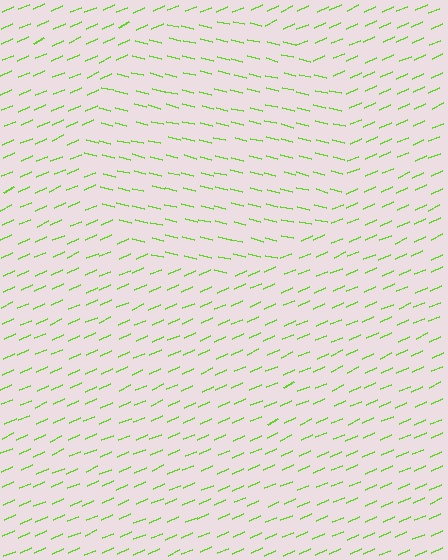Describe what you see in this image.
The image is filled with small lime line segments. A circle region in the image has lines oriented differently from the surrounding lines, creating a visible texture boundary.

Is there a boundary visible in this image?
Yes, there is a texture boundary formed by a change in line orientation.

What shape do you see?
I see a circle.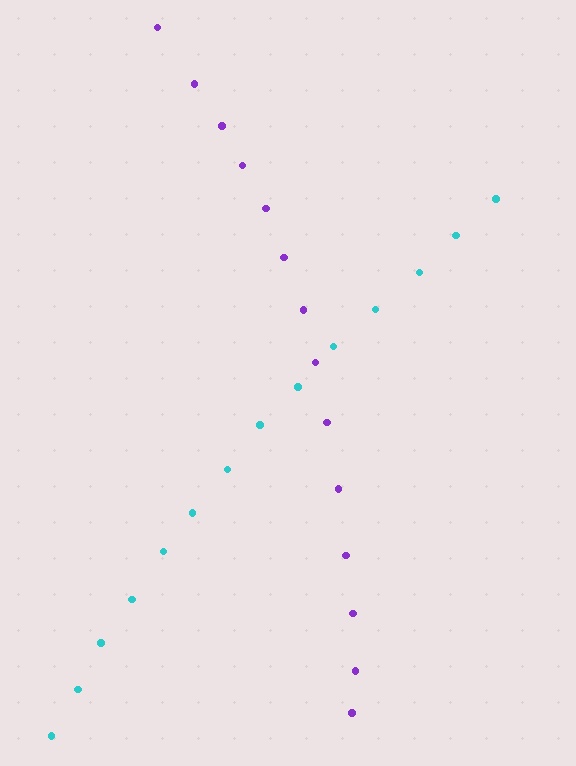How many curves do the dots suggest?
There are 2 distinct paths.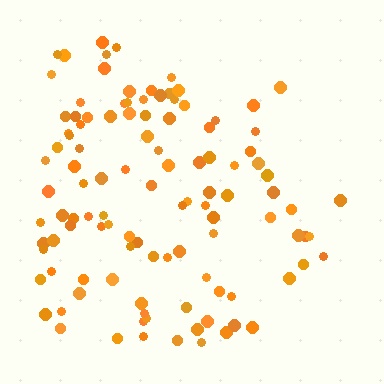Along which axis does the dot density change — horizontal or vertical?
Horizontal.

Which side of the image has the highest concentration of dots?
The left.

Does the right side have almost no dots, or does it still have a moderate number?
Still a moderate number, just noticeably fewer than the left.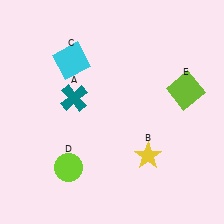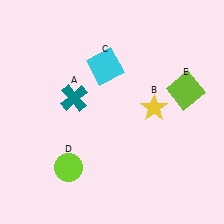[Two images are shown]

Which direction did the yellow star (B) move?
The yellow star (B) moved up.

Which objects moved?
The objects that moved are: the yellow star (B), the cyan square (C).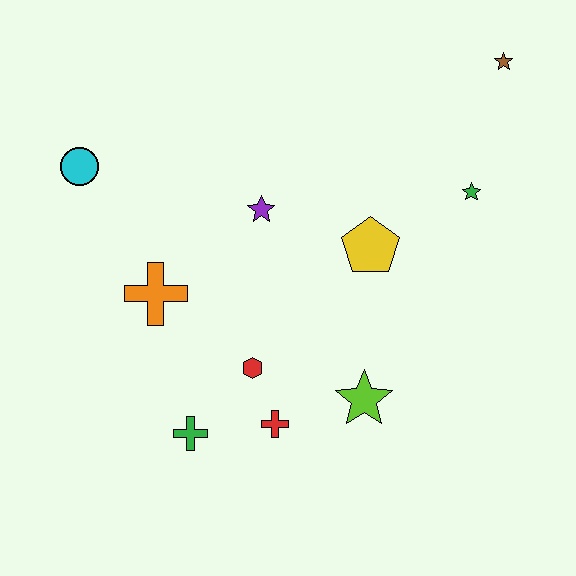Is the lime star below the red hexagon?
Yes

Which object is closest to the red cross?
The red hexagon is closest to the red cross.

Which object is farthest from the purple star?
The brown star is farthest from the purple star.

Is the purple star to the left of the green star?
Yes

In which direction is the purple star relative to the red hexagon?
The purple star is above the red hexagon.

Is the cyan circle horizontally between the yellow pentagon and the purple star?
No